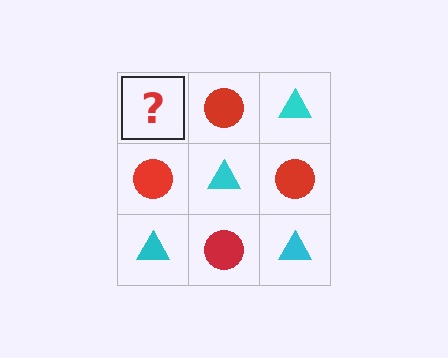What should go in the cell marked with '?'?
The missing cell should contain a cyan triangle.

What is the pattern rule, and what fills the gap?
The rule is that it alternates cyan triangle and red circle in a checkerboard pattern. The gap should be filled with a cyan triangle.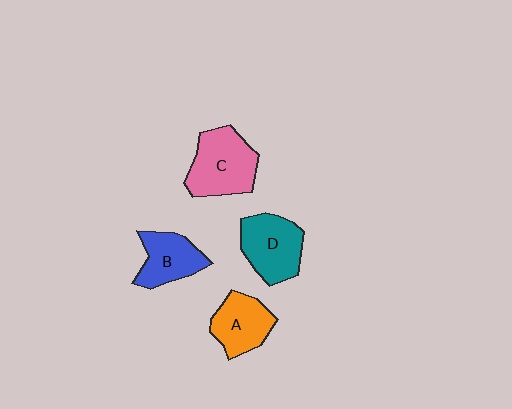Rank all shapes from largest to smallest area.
From largest to smallest: C (pink), D (teal), A (orange), B (blue).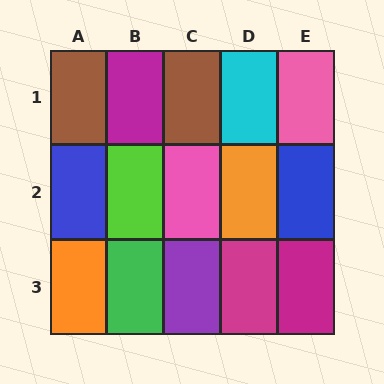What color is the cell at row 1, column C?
Brown.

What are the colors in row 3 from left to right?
Orange, green, purple, magenta, magenta.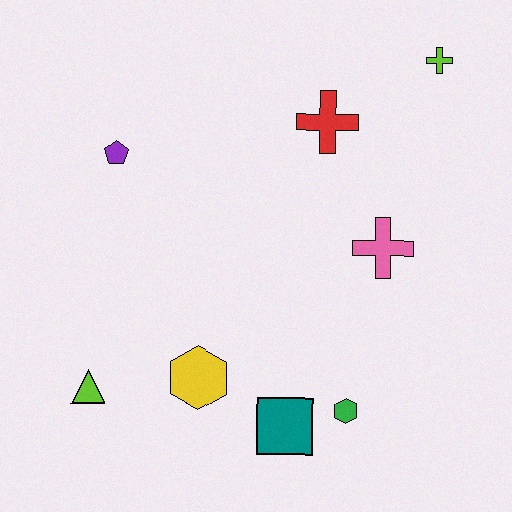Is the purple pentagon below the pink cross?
No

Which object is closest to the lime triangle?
The yellow hexagon is closest to the lime triangle.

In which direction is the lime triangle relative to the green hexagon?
The lime triangle is to the left of the green hexagon.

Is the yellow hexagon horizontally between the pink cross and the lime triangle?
Yes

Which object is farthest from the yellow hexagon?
The lime cross is farthest from the yellow hexagon.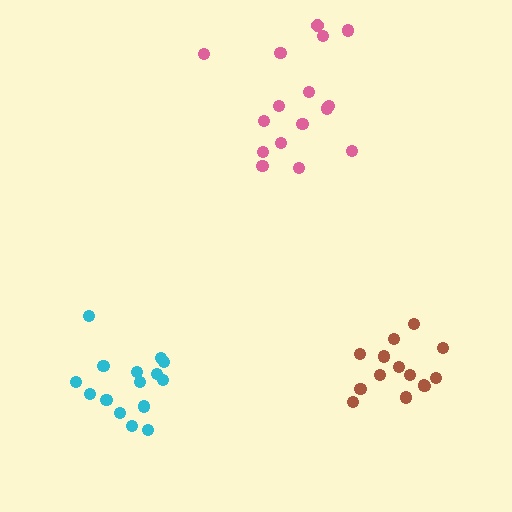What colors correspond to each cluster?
The clusters are colored: cyan, pink, brown.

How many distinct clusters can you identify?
There are 3 distinct clusters.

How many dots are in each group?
Group 1: 15 dots, Group 2: 16 dots, Group 3: 14 dots (45 total).